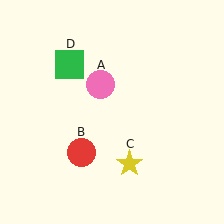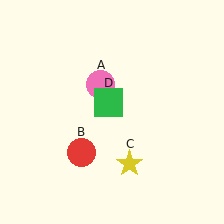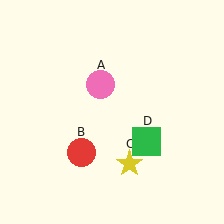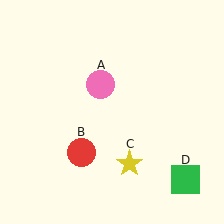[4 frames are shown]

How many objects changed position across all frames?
1 object changed position: green square (object D).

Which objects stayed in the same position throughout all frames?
Pink circle (object A) and red circle (object B) and yellow star (object C) remained stationary.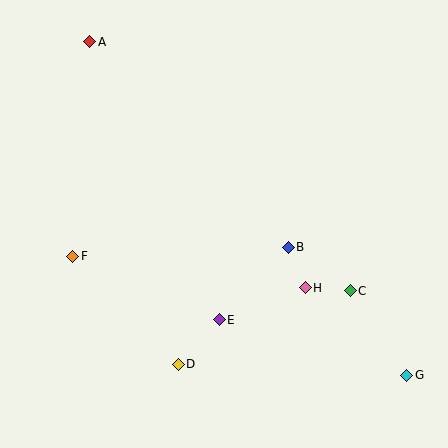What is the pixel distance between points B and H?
The distance between B and H is 44 pixels.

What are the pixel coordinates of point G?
Point G is at (407, 375).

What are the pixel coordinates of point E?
Point E is at (219, 320).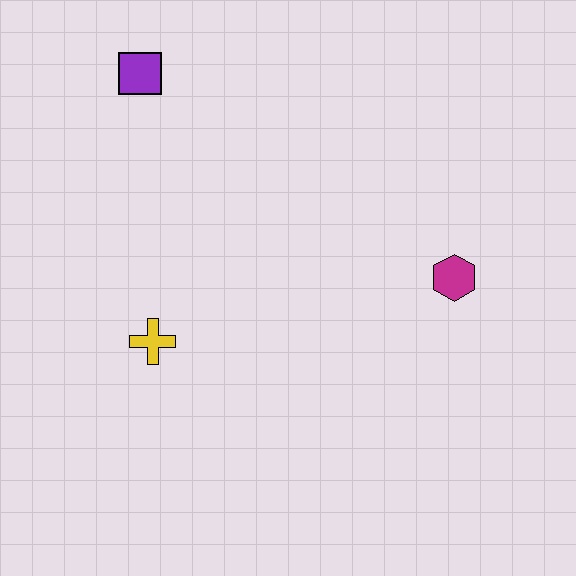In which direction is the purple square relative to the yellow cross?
The purple square is above the yellow cross.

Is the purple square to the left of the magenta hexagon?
Yes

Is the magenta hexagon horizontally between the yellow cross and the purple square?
No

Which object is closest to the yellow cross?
The purple square is closest to the yellow cross.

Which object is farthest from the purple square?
The magenta hexagon is farthest from the purple square.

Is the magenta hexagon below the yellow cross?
No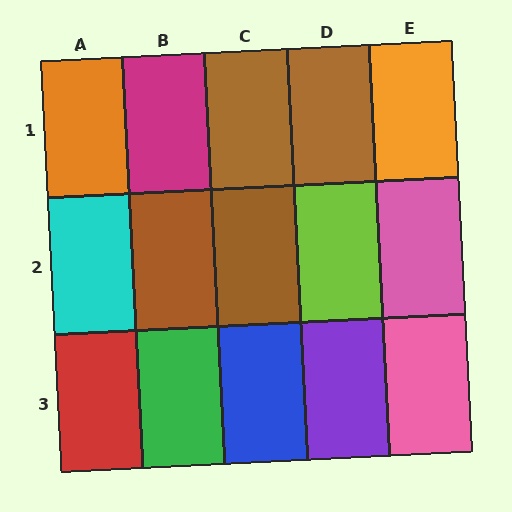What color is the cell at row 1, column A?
Orange.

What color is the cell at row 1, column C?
Brown.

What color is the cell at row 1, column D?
Brown.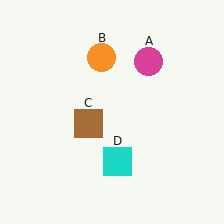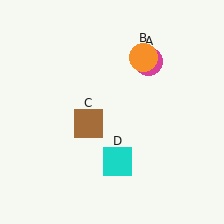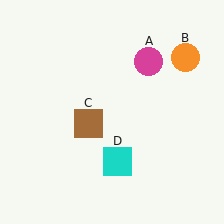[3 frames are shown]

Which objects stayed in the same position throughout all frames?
Magenta circle (object A) and brown square (object C) and cyan square (object D) remained stationary.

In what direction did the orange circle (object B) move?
The orange circle (object B) moved right.